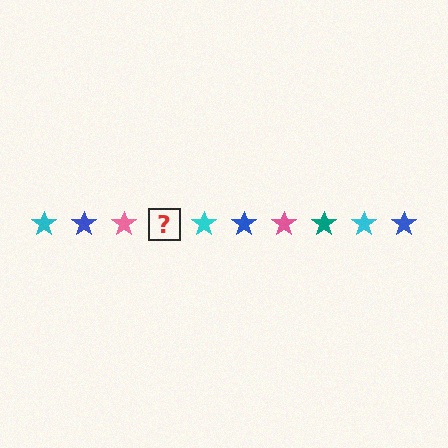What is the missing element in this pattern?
The missing element is a teal star.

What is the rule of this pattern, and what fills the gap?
The rule is that the pattern cycles through cyan, blue, pink, teal stars. The gap should be filled with a teal star.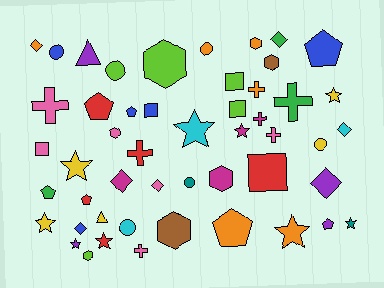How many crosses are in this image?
There are 7 crosses.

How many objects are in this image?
There are 50 objects.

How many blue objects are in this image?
There are 5 blue objects.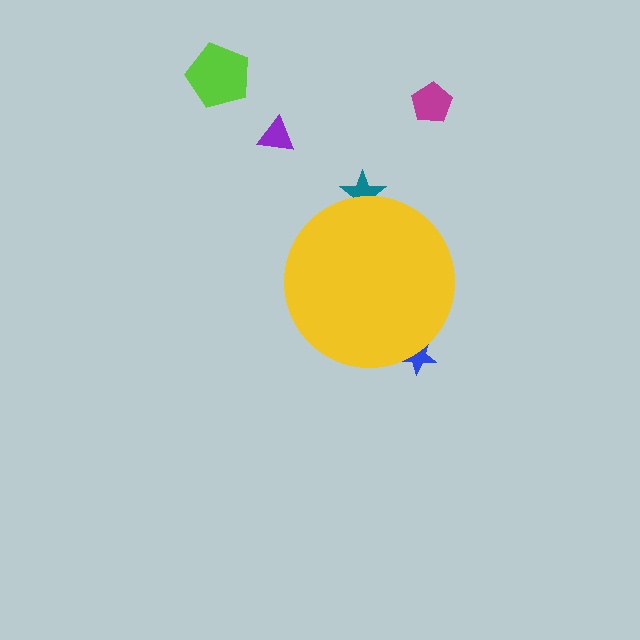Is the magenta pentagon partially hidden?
No, the magenta pentagon is fully visible.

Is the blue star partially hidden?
Yes, the blue star is partially hidden behind the yellow circle.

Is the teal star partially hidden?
Yes, the teal star is partially hidden behind the yellow circle.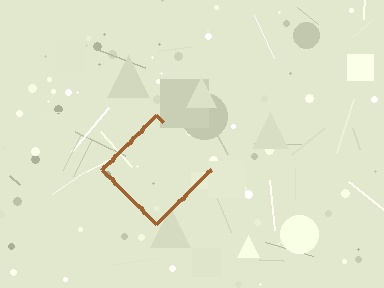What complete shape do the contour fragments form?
The contour fragments form a diamond.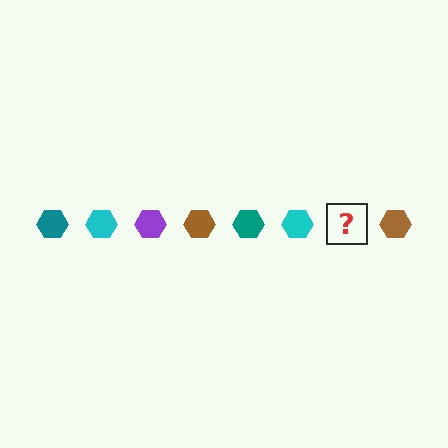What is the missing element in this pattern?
The missing element is a purple hexagon.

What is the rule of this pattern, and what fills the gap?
The rule is that the pattern cycles through teal, cyan, purple, brown hexagons. The gap should be filled with a purple hexagon.